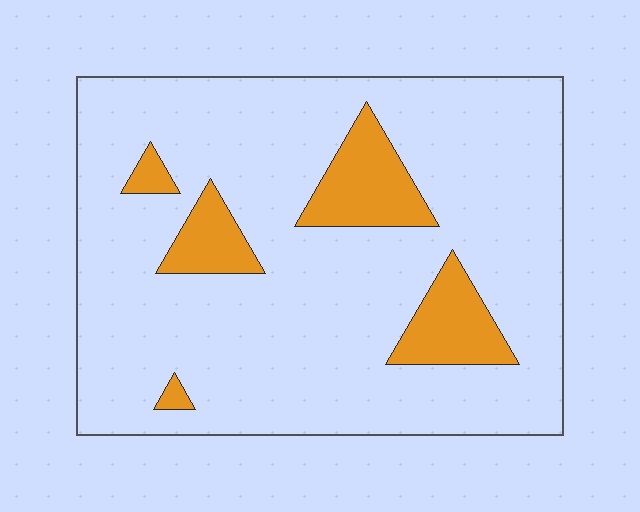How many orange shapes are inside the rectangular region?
5.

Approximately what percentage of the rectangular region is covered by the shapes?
Approximately 15%.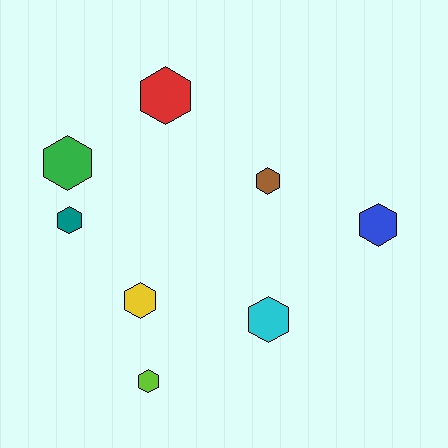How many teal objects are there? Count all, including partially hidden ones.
There is 1 teal object.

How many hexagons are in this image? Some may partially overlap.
There are 8 hexagons.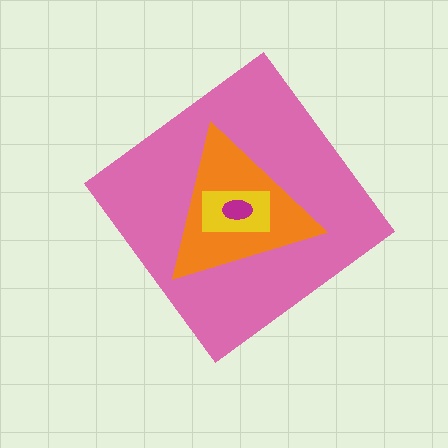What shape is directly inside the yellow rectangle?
The magenta ellipse.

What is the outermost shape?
The pink diamond.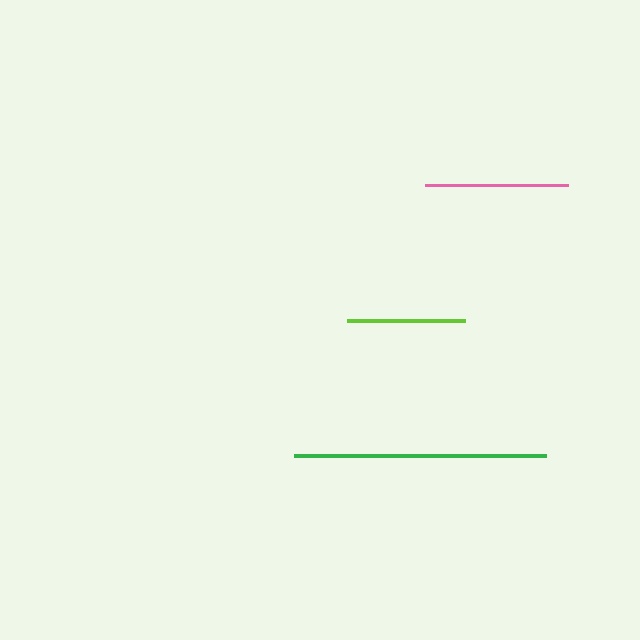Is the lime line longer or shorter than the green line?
The green line is longer than the lime line.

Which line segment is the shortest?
The lime line is the shortest at approximately 118 pixels.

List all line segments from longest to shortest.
From longest to shortest: green, pink, lime.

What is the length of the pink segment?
The pink segment is approximately 144 pixels long.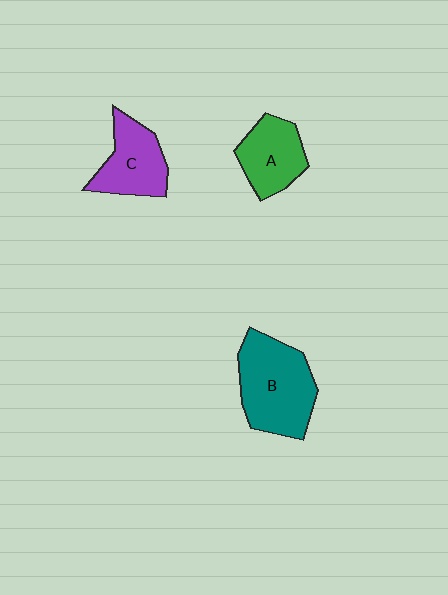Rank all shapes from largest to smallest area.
From largest to smallest: B (teal), C (purple), A (green).